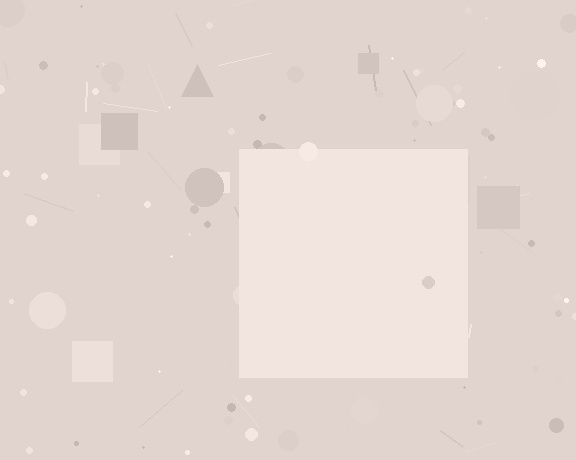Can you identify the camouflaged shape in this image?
The camouflaged shape is a square.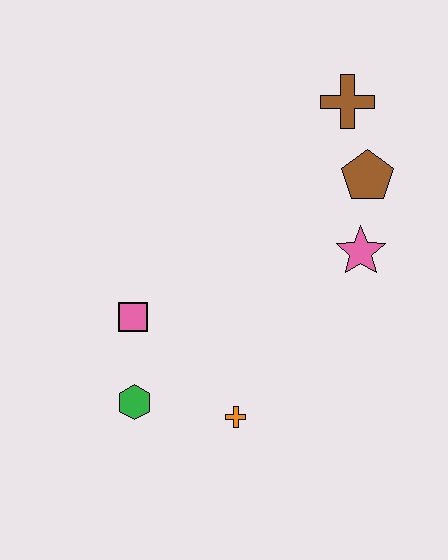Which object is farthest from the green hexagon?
The brown cross is farthest from the green hexagon.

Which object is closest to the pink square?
The green hexagon is closest to the pink square.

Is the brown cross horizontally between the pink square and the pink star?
Yes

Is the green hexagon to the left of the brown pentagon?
Yes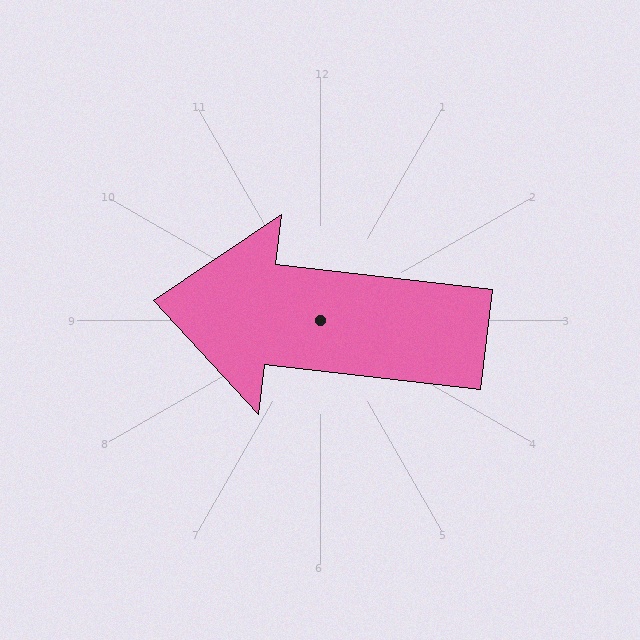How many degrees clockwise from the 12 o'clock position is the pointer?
Approximately 277 degrees.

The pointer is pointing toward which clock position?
Roughly 9 o'clock.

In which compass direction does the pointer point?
West.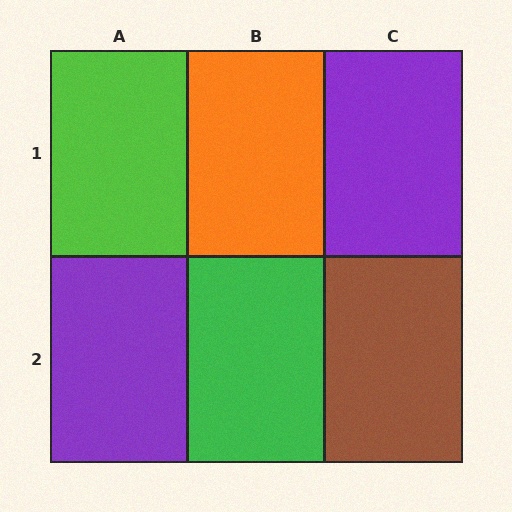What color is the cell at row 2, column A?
Purple.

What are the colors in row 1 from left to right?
Lime, orange, purple.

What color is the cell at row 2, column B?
Green.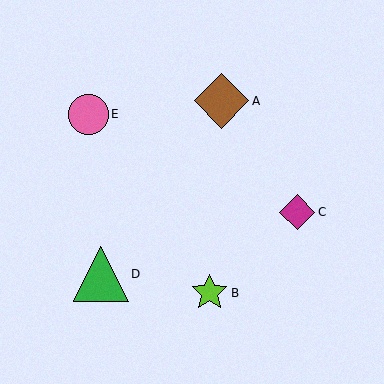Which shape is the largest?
The green triangle (labeled D) is the largest.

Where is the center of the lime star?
The center of the lime star is at (210, 293).